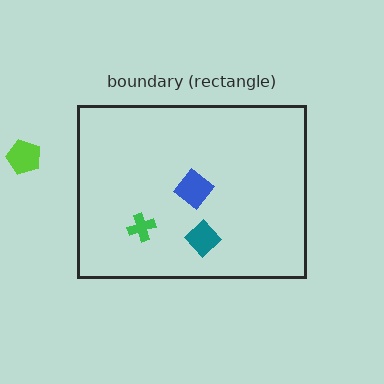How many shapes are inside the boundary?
3 inside, 1 outside.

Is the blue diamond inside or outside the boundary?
Inside.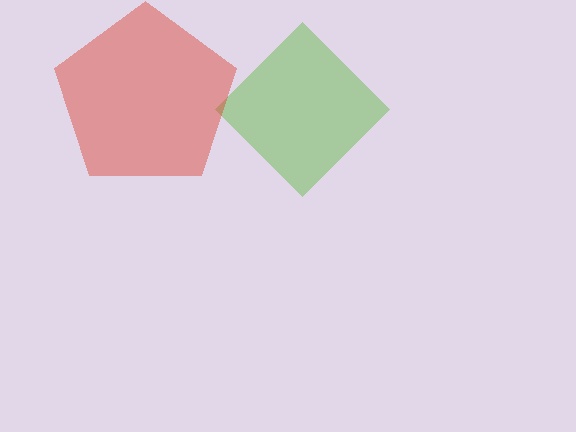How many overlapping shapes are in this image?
There are 2 overlapping shapes in the image.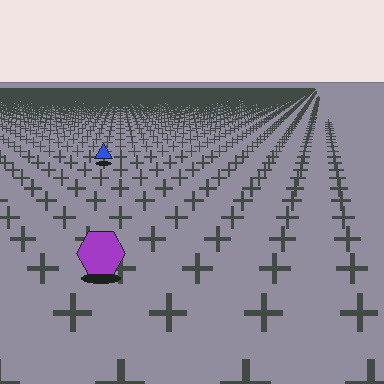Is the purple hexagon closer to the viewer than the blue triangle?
Yes. The purple hexagon is closer — you can tell from the texture gradient: the ground texture is coarser near it.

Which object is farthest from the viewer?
The blue triangle is farthest from the viewer. It appears smaller and the ground texture around it is denser.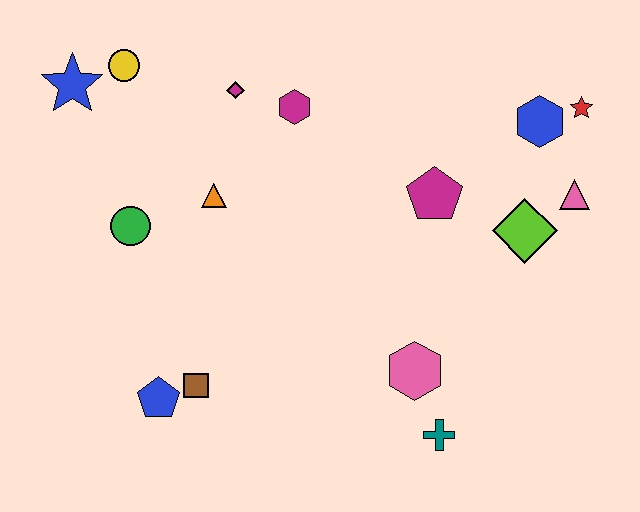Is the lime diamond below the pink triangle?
Yes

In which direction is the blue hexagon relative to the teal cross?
The blue hexagon is above the teal cross.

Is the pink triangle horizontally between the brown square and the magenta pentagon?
No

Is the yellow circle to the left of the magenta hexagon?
Yes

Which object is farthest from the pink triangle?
The blue star is farthest from the pink triangle.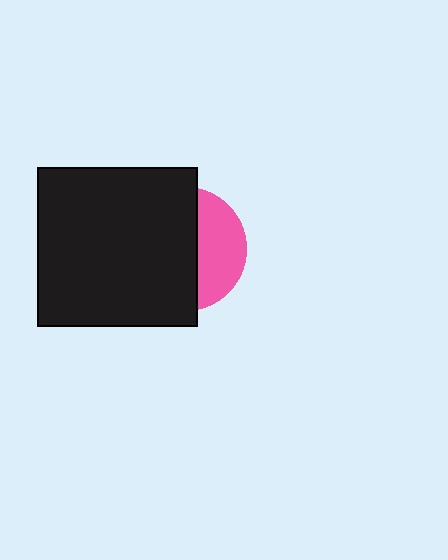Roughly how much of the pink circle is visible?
A small part of it is visible (roughly 38%).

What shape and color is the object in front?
The object in front is a black square.